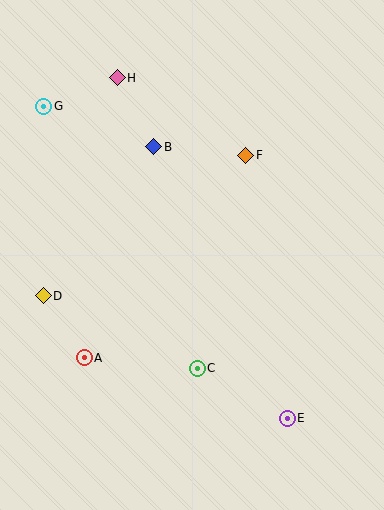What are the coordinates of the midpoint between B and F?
The midpoint between B and F is at (200, 151).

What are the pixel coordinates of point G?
Point G is at (44, 106).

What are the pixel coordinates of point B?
Point B is at (154, 147).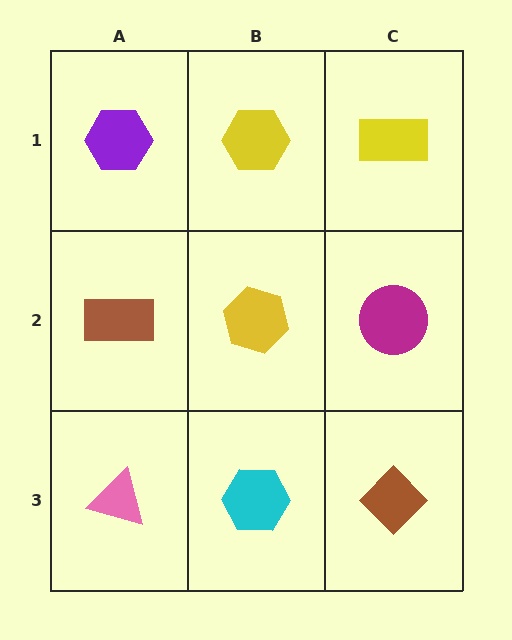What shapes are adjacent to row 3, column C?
A magenta circle (row 2, column C), a cyan hexagon (row 3, column B).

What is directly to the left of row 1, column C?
A yellow hexagon.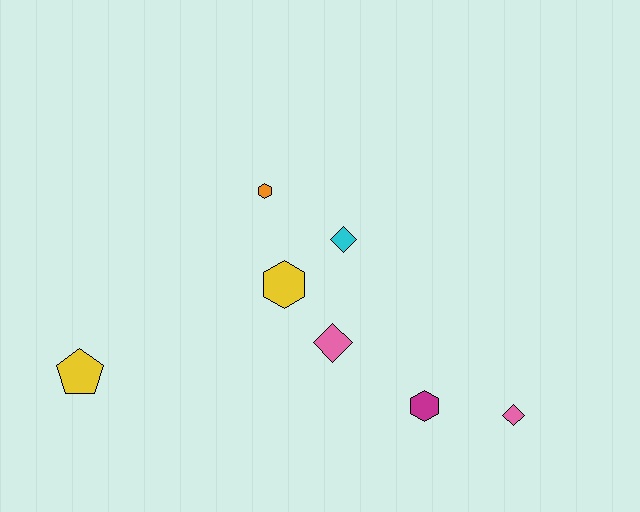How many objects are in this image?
There are 7 objects.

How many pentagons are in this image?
There is 1 pentagon.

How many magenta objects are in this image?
There is 1 magenta object.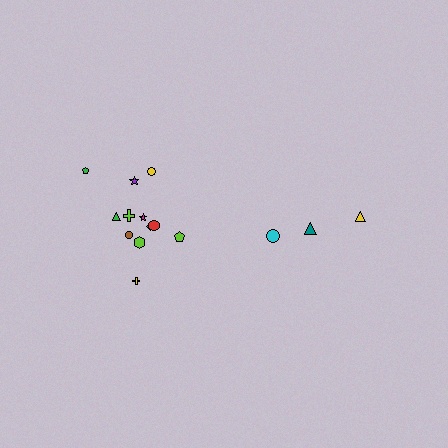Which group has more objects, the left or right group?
The left group.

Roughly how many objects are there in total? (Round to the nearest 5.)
Roughly 15 objects in total.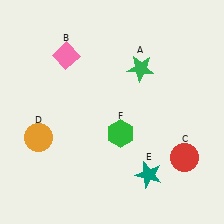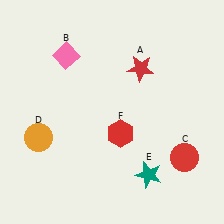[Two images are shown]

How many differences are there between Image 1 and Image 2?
There are 2 differences between the two images.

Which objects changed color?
A changed from green to red. F changed from green to red.